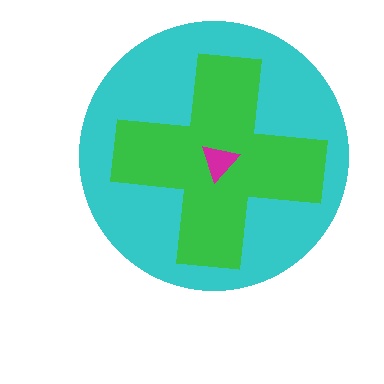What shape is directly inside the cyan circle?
The green cross.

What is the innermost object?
The magenta triangle.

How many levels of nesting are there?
3.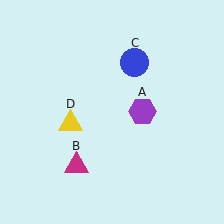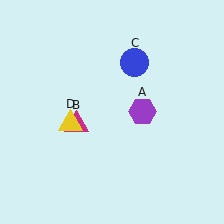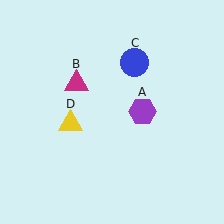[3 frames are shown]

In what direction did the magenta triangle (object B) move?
The magenta triangle (object B) moved up.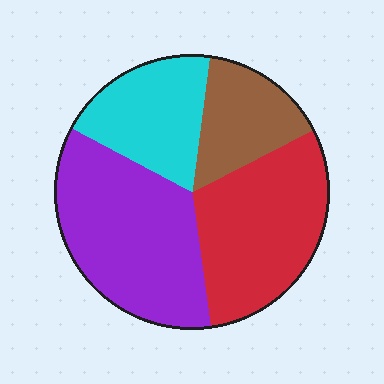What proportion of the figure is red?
Red takes up about one third (1/3) of the figure.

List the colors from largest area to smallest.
From largest to smallest: purple, red, cyan, brown.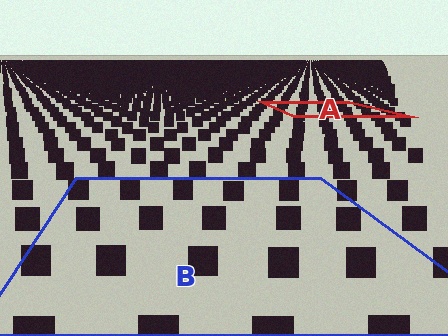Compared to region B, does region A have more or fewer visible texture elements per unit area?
Region A has more texture elements per unit area — they are packed more densely because it is farther away.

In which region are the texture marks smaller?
The texture marks are smaller in region A, because it is farther away.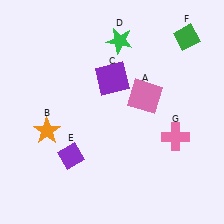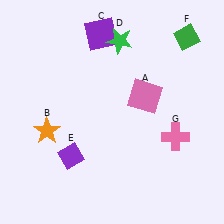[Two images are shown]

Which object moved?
The purple square (C) moved up.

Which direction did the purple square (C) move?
The purple square (C) moved up.